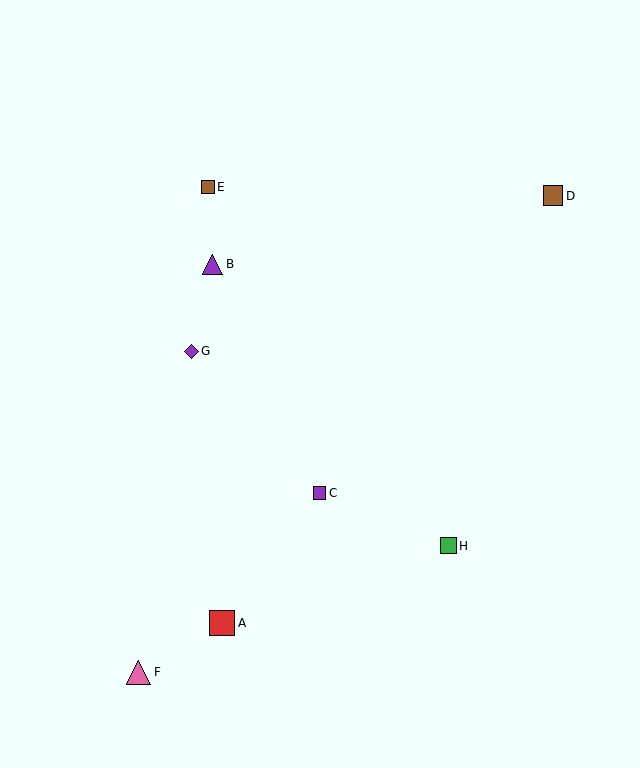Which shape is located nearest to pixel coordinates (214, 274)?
The purple triangle (labeled B) at (212, 264) is nearest to that location.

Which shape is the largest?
The red square (labeled A) is the largest.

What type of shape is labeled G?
Shape G is a purple diamond.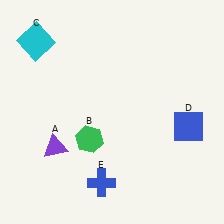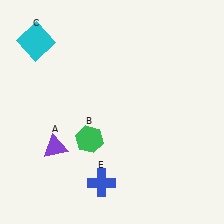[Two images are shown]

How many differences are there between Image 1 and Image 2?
There is 1 difference between the two images.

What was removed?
The blue square (D) was removed in Image 2.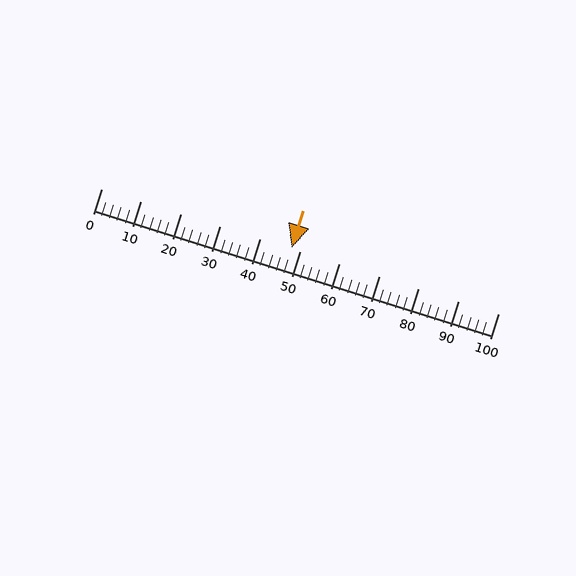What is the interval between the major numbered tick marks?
The major tick marks are spaced 10 units apart.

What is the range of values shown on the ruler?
The ruler shows values from 0 to 100.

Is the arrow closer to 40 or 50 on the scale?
The arrow is closer to 50.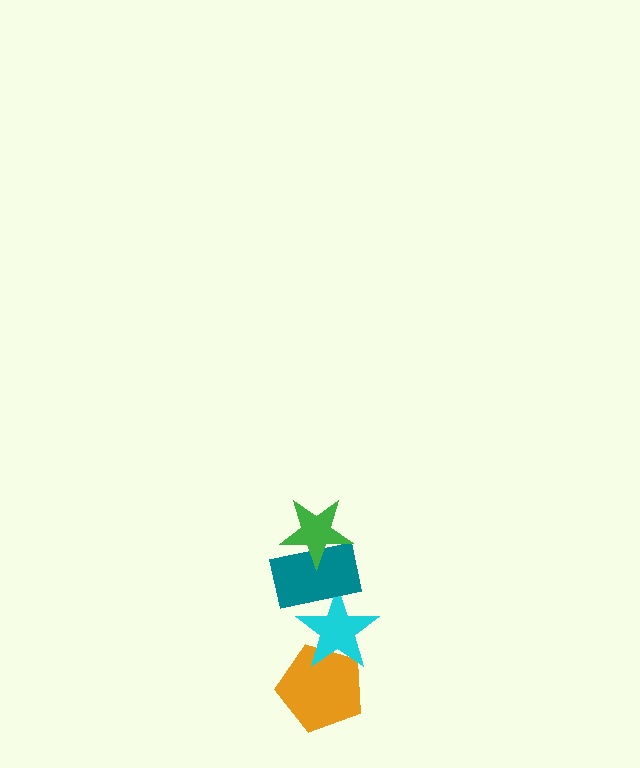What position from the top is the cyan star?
The cyan star is 3rd from the top.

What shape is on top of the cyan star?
The teal rectangle is on top of the cyan star.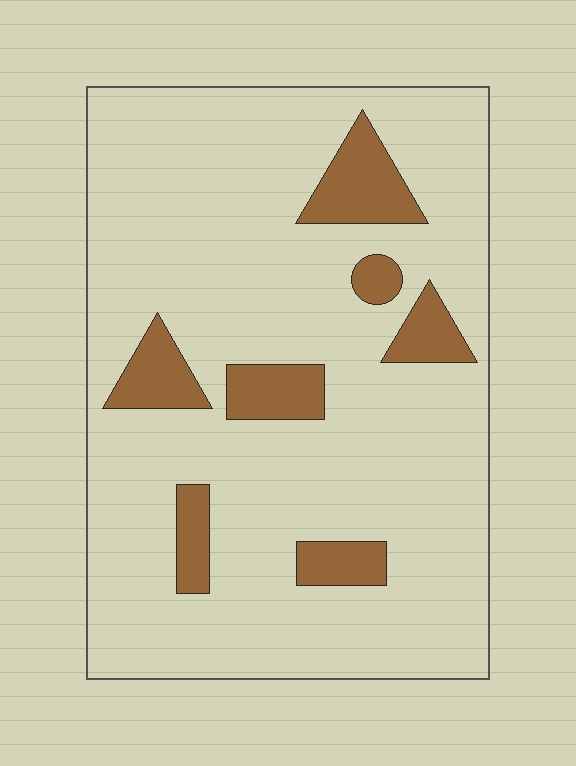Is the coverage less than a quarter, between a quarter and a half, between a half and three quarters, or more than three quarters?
Less than a quarter.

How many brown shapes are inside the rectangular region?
7.